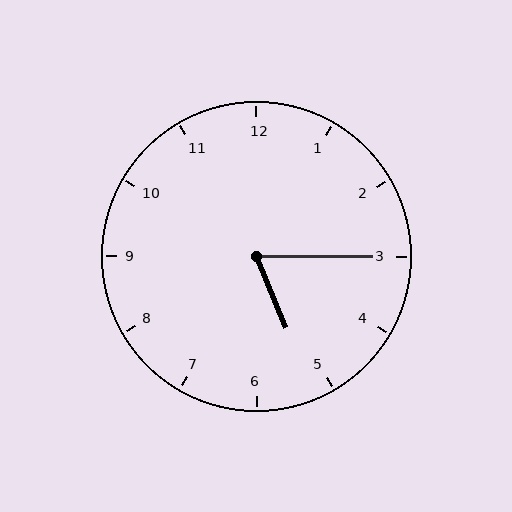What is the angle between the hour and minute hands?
Approximately 68 degrees.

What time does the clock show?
5:15.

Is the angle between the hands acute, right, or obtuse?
It is acute.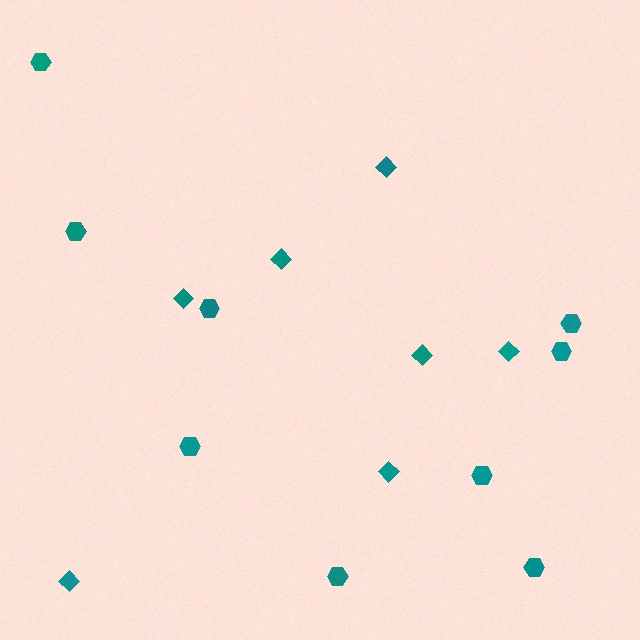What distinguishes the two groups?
There are 2 groups: one group of diamonds (7) and one group of hexagons (9).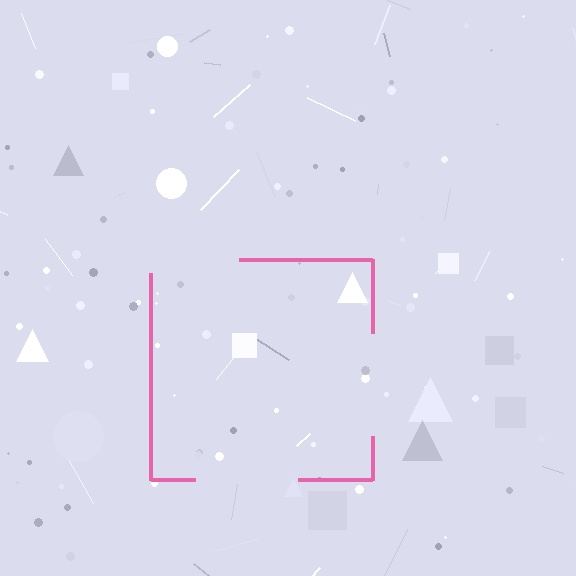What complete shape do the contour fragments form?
The contour fragments form a square.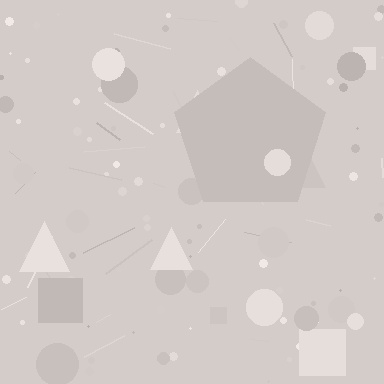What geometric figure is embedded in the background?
A pentagon is embedded in the background.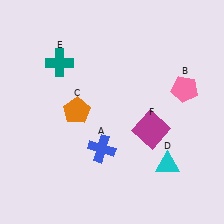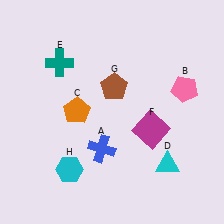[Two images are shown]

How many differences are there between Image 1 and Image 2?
There are 2 differences between the two images.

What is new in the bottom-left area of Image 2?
A cyan hexagon (H) was added in the bottom-left area of Image 2.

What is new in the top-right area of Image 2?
A brown pentagon (G) was added in the top-right area of Image 2.